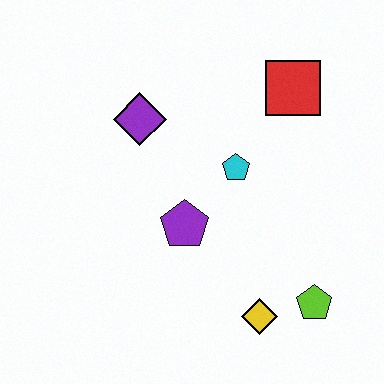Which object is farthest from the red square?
The yellow diamond is farthest from the red square.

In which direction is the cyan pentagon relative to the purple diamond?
The cyan pentagon is to the right of the purple diamond.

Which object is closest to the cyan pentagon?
The purple pentagon is closest to the cyan pentagon.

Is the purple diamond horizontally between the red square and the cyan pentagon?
No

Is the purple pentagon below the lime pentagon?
No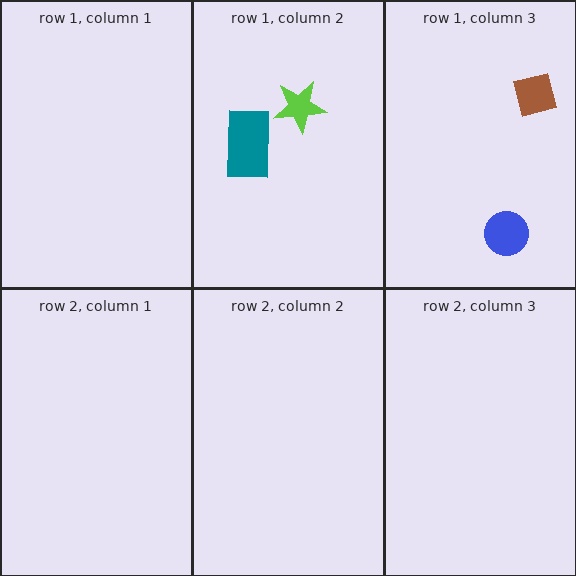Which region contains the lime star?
The row 1, column 2 region.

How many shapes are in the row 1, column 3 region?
2.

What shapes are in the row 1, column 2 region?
The teal rectangle, the lime star.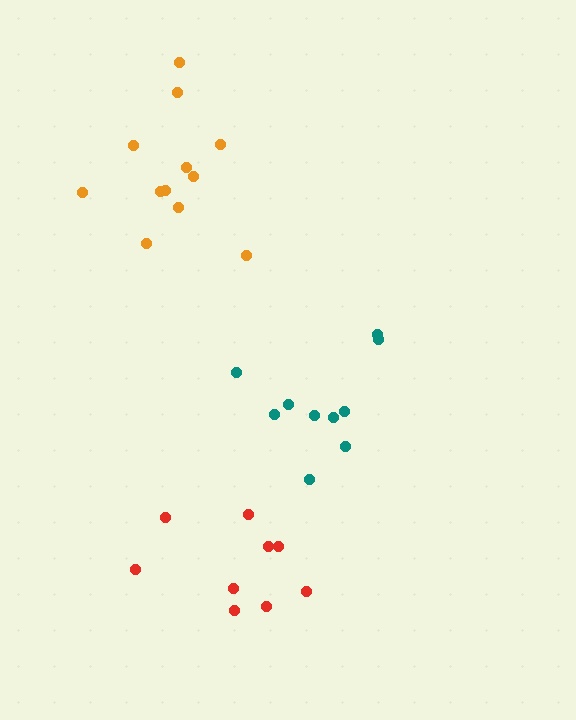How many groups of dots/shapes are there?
There are 3 groups.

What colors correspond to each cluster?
The clusters are colored: red, teal, orange.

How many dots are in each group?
Group 1: 9 dots, Group 2: 10 dots, Group 3: 12 dots (31 total).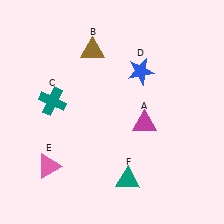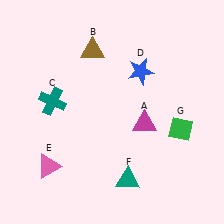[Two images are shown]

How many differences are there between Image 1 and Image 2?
There is 1 difference between the two images.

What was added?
A green diamond (G) was added in Image 2.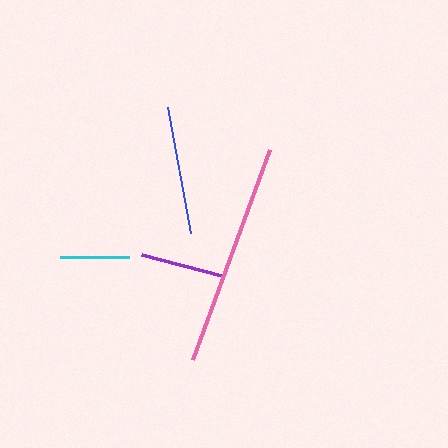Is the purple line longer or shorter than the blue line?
The blue line is longer than the purple line.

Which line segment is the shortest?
The cyan line is the shortest at approximately 69 pixels.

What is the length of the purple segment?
The purple segment is approximately 83 pixels long.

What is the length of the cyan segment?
The cyan segment is approximately 69 pixels long.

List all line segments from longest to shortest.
From longest to shortest: pink, blue, purple, cyan.